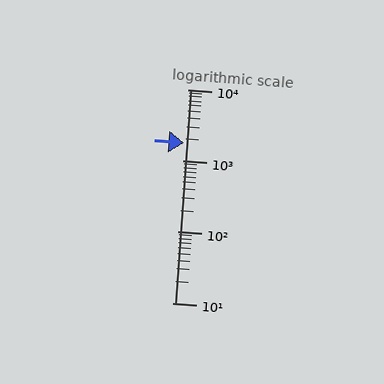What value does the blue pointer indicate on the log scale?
The pointer indicates approximately 1800.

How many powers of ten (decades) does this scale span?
The scale spans 3 decades, from 10 to 10000.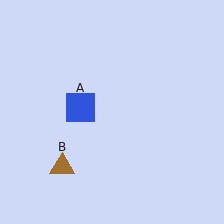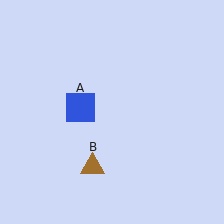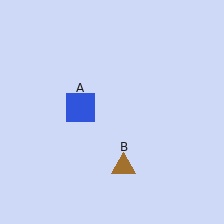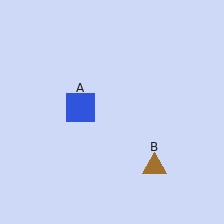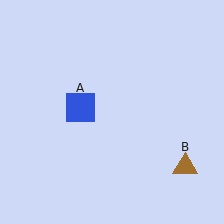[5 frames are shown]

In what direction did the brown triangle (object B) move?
The brown triangle (object B) moved right.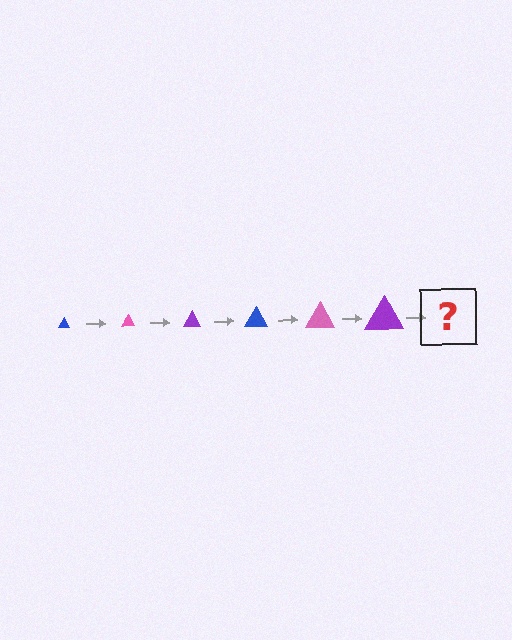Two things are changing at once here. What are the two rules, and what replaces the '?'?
The two rules are that the triangle grows larger each step and the color cycles through blue, pink, and purple. The '?' should be a blue triangle, larger than the previous one.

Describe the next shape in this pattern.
It should be a blue triangle, larger than the previous one.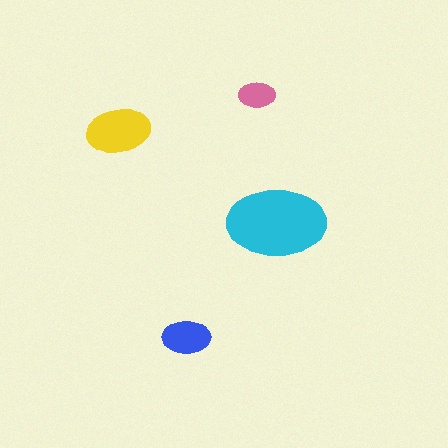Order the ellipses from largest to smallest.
the cyan one, the yellow one, the blue one, the pink one.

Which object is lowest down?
The blue ellipse is bottommost.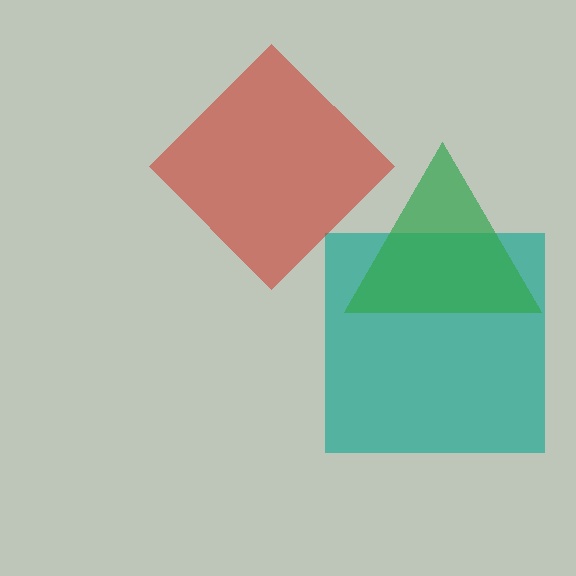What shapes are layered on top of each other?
The layered shapes are: a teal square, a red diamond, a green triangle.